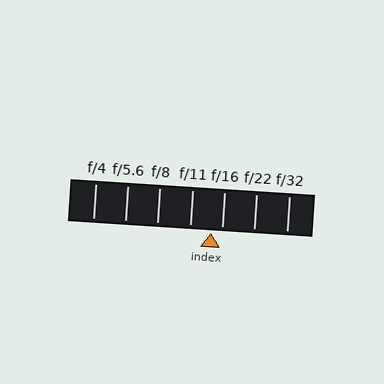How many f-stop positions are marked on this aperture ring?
There are 7 f-stop positions marked.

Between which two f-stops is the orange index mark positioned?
The index mark is between f/11 and f/16.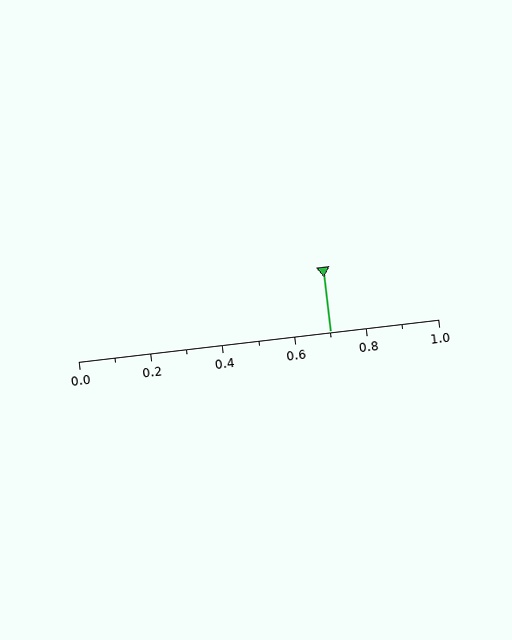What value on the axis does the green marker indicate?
The marker indicates approximately 0.7.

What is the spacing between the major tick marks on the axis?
The major ticks are spaced 0.2 apart.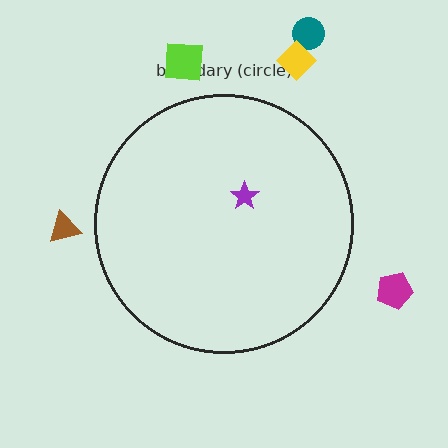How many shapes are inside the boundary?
1 inside, 5 outside.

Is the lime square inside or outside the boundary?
Outside.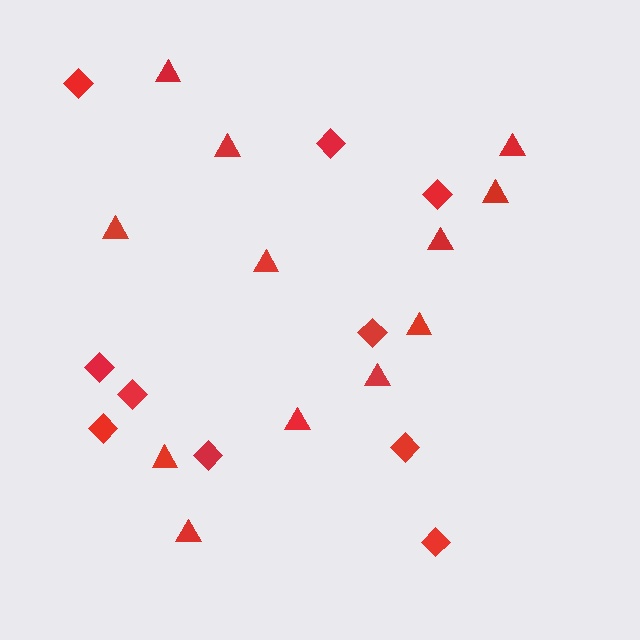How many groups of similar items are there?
There are 2 groups: one group of diamonds (10) and one group of triangles (12).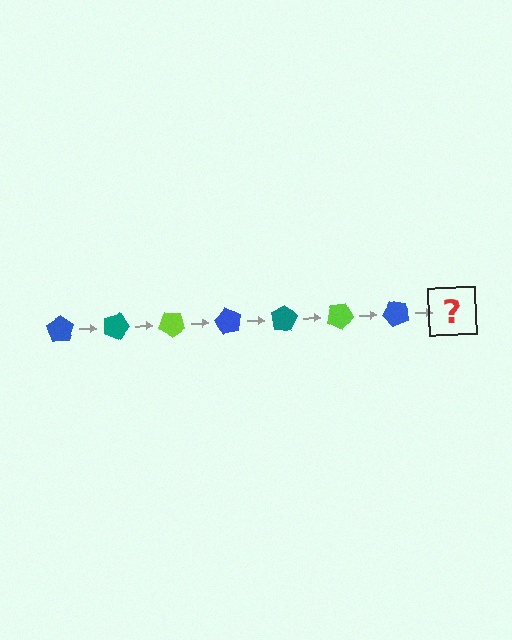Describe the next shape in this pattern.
It should be a teal pentagon, rotated 140 degrees from the start.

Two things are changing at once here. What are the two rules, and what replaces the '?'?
The two rules are that it rotates 20 degrees each step and the color cycles through blue, teal, and lime. The '?' should be a teal pentagon, rotated 140 degrees from the start.